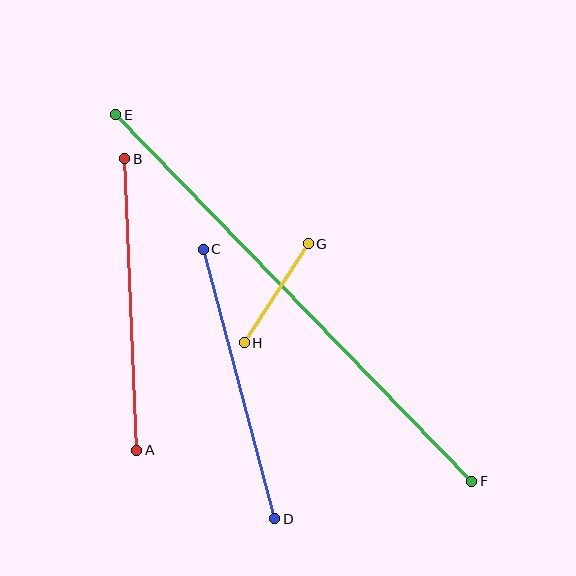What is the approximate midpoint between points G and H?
The midpoint is at approximately (276, 293) pixels.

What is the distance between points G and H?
The distance is approximately 118 pixels.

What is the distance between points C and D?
The distance is approximately 279 pixels.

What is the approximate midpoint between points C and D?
The midpoint is at approximately (239, 384) pixels.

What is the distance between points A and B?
The distance is approximately 292 pixels.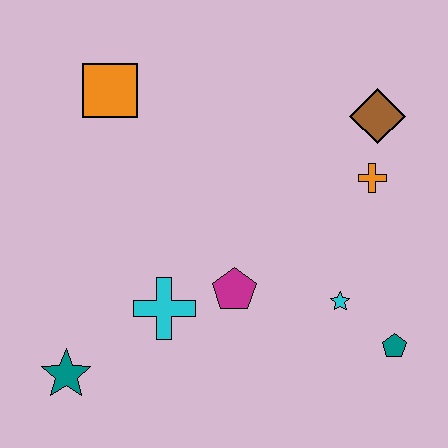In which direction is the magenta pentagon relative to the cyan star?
The magenta pentagon is to the left of the cyan star.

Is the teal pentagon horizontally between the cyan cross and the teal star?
No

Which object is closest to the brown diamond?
The orange cross is closest to the brown diamond.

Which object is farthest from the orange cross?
The teal star is farthest from the orange cross.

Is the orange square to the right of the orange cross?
No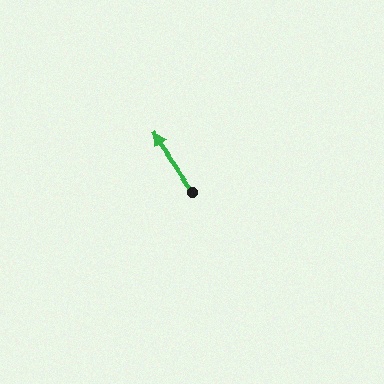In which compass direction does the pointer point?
Northwest.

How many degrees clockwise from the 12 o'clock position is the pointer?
Approximately 325 degrees.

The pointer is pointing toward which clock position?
Roughly 11 o'clock.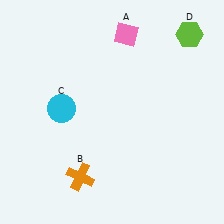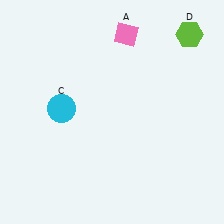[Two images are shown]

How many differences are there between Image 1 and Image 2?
There is 1 difference between the two images.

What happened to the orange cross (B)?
The orange cross (B) was removed in Image 2. It was in the bottom-left area of Image 1.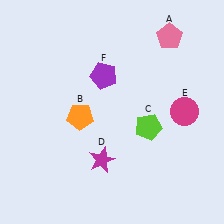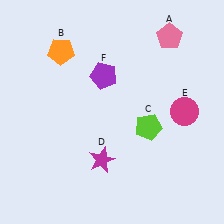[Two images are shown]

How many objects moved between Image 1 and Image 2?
1 object moved between the two images.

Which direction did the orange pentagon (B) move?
The orange pentagon (B) moved up.